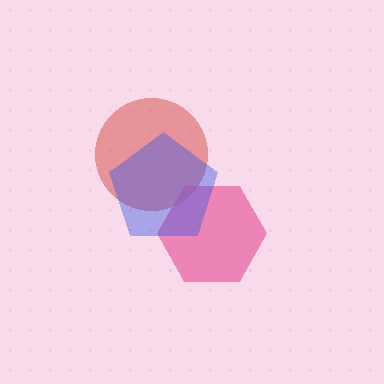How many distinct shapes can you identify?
There are 3 distinct shapes: a red circle, a pink hexagon, a blue pentagon.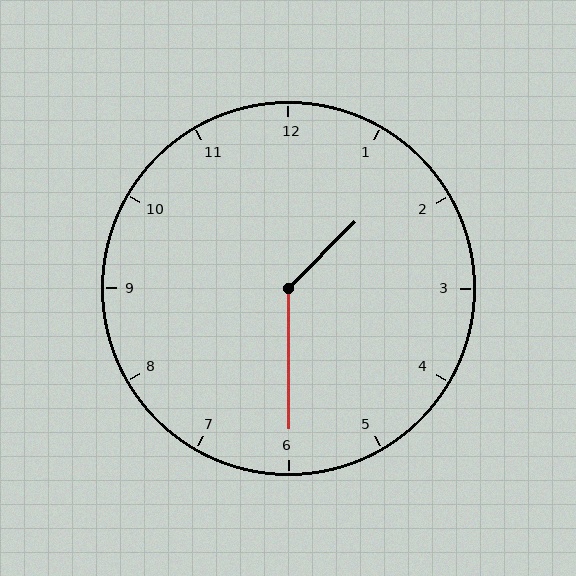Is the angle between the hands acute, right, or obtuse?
It is obtuse.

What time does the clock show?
1:30.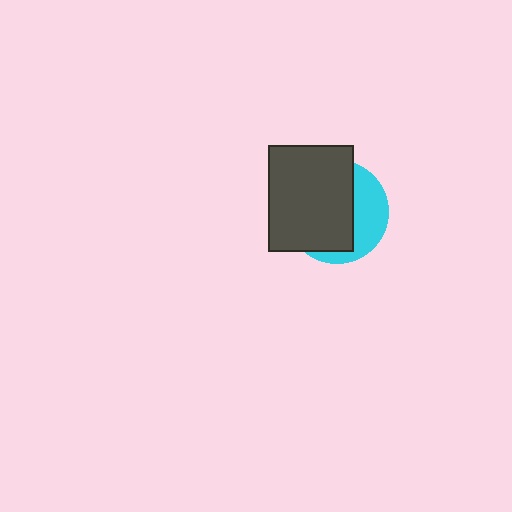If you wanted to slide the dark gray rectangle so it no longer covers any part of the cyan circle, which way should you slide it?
Slide it left — that is the most direct way to separate the two shapes.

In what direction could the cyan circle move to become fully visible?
The cyan circle could move right. That would shift it out from behind the dark gray rectangle entirely.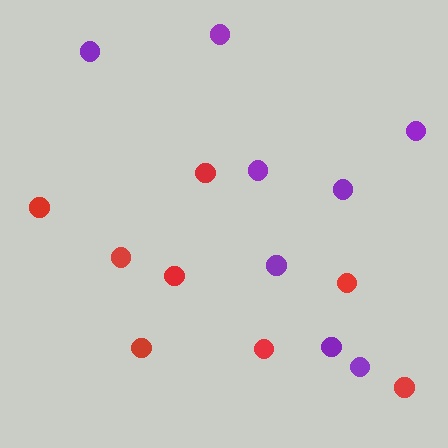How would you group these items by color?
There are 2 groups: one group of red circles (8) and one group of purple circles (8).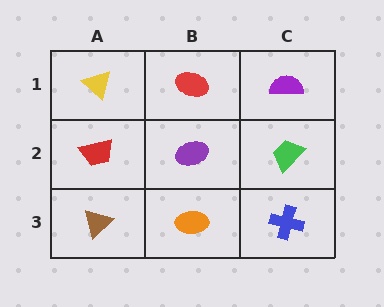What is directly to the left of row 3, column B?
A brown triangle.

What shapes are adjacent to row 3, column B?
A purple ellipse (row 2, column B), a brown triangle (row 3, column A), a blue cross (row 3, column C).